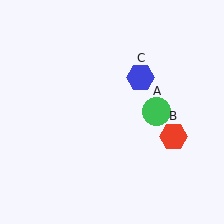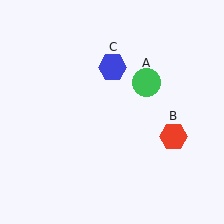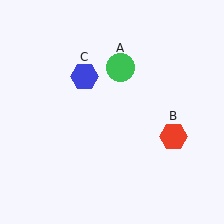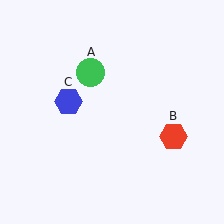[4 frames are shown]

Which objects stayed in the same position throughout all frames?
Red hexagon (object B) remained stationary.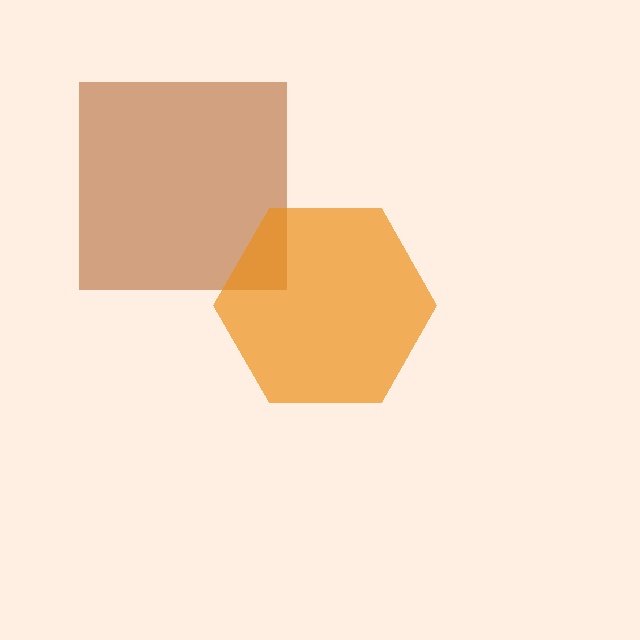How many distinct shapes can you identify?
There are 2 distinct shapes: a brown square, an orange hexagon.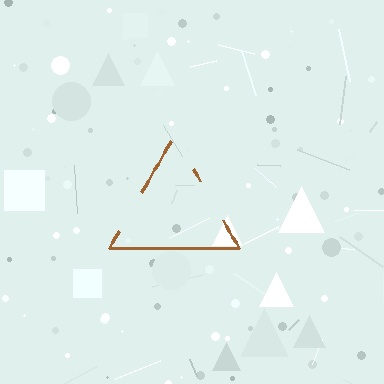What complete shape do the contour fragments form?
The contour fragments form a triangle.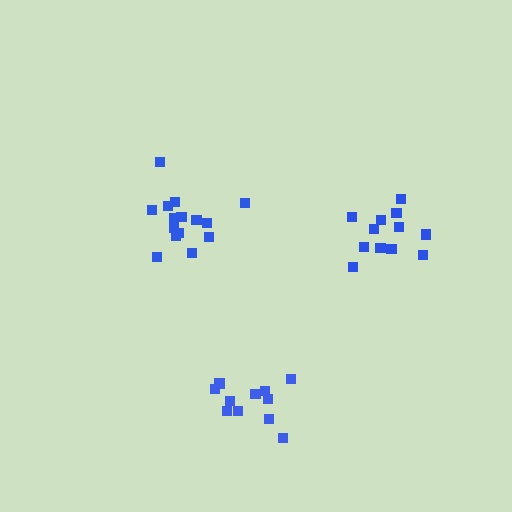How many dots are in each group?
Group 1: 15 dots, Group 2: 12 dots, Group 3: 11 dots (38 total).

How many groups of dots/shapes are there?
There are 3 groups.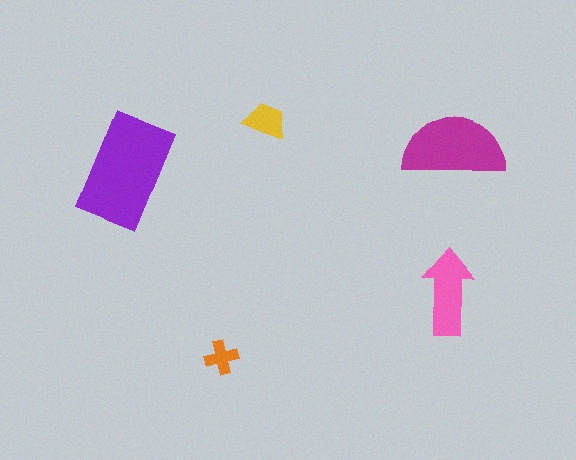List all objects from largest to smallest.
The purple rectangle, the magenta semicircle, the pink arrow, the yellow trapezoid, the orange cross.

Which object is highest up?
The yellow trapezoid is topmost.